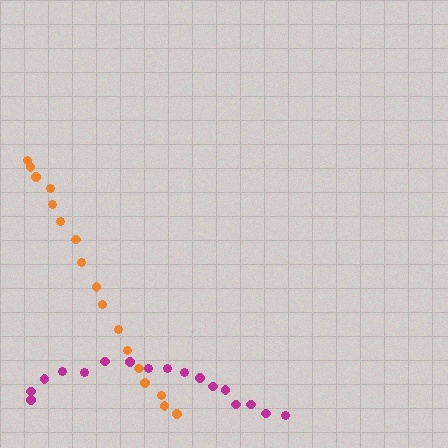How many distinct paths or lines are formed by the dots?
There are 2 distinct paths.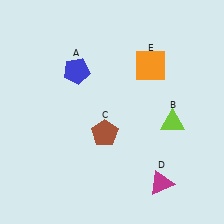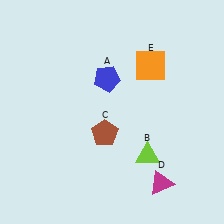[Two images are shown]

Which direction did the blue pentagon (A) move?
The blue pentagon (A) moved right.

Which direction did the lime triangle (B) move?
The lime triangle (B) moved down.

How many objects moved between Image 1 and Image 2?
2 objects moved between the two images.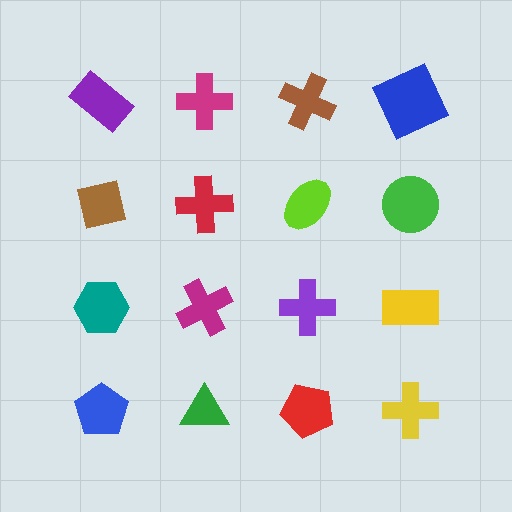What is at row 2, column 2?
A red cross.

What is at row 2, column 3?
A lime ellipse.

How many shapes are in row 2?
4 shapes.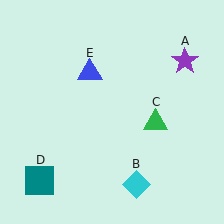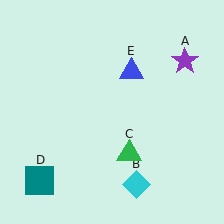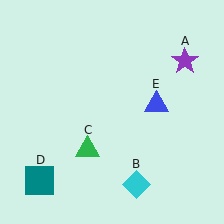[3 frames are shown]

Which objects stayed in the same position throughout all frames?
Purple star (object A) and cyan diamond (object B) and teal square (object D) remained stationary.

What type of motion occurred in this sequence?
The green triangle (object C), blue triangle (object E) rotated clockwise around the center of the scene.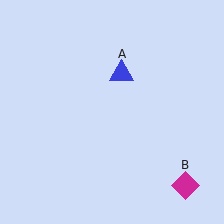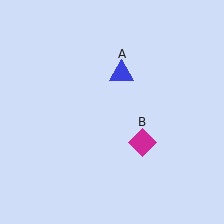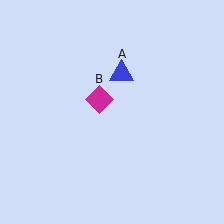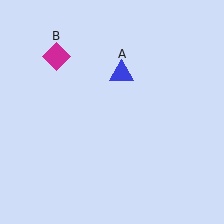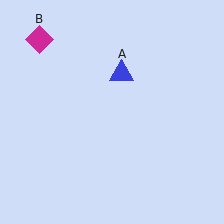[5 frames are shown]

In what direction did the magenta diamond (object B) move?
The magenta diamond (object B) moved up and to the left.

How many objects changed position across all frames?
1 object changed position: magenta diamond (object B).